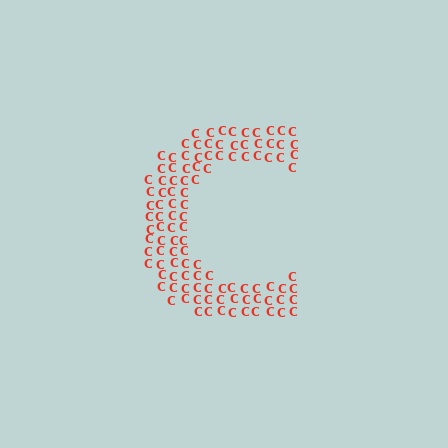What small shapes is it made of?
It is made of small letter C's.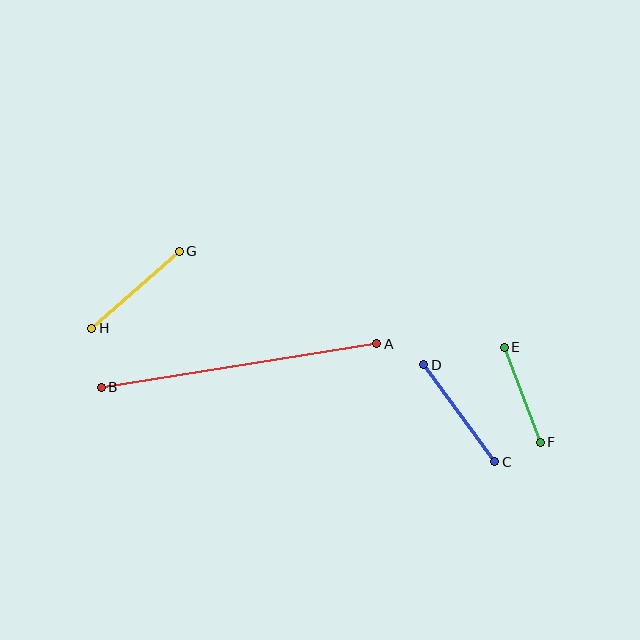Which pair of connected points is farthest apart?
Points A and B are farthest apart.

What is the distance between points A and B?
The distance is approximately 279 pixels.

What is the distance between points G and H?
The distance is approximately 117 pixels.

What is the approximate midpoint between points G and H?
The midpoint is at approximately (135, 290) pixels.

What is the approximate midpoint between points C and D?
The midpoint is at approximately (459, 413) pixels.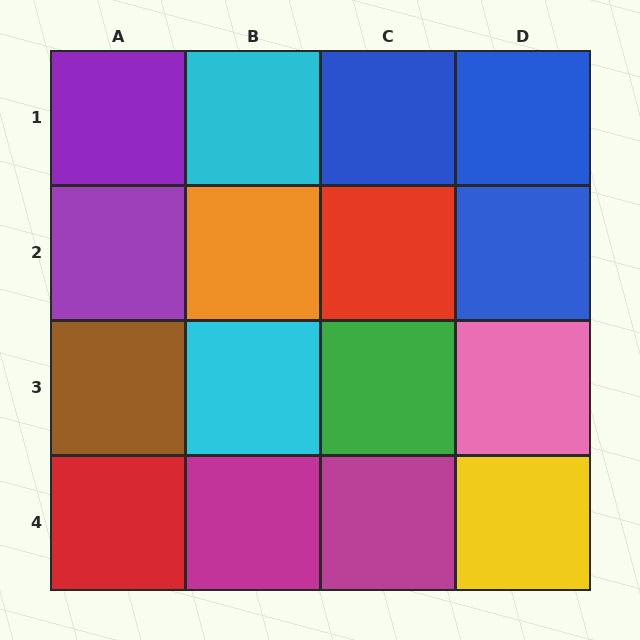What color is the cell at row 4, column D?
Yellow.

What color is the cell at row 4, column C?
Magenta.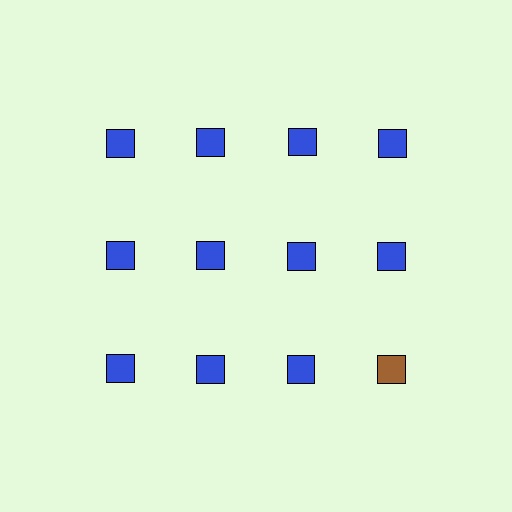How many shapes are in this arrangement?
There are 12 shapes arranged in a grid pattern.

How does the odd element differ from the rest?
It has a different color: brown instead of blue.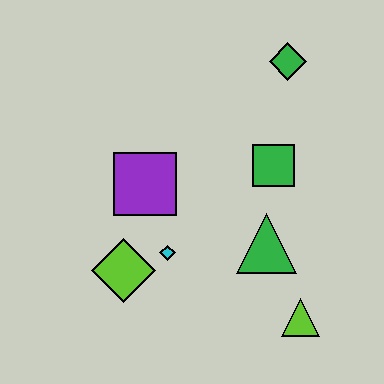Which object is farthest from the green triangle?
The green diamond is farthest from the green triangle.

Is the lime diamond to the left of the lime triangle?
Yes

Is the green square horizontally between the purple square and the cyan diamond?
No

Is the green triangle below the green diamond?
Yes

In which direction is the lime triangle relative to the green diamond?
The lime triangle is below the green diamond.